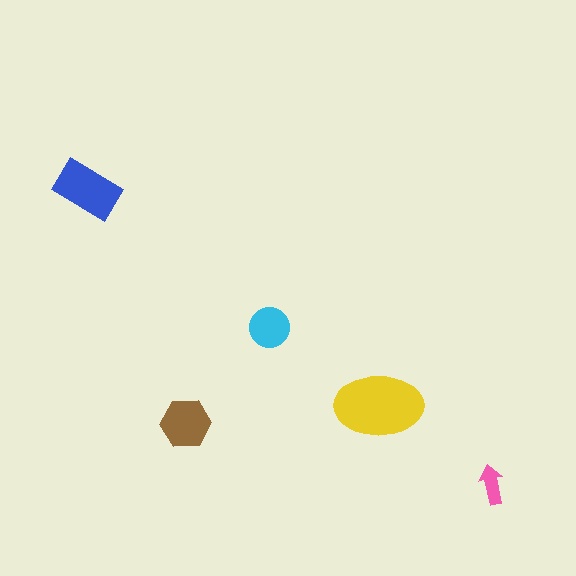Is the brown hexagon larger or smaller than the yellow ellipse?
Smaller.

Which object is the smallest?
The pink arrow.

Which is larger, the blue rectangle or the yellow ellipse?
The yellow ellipse.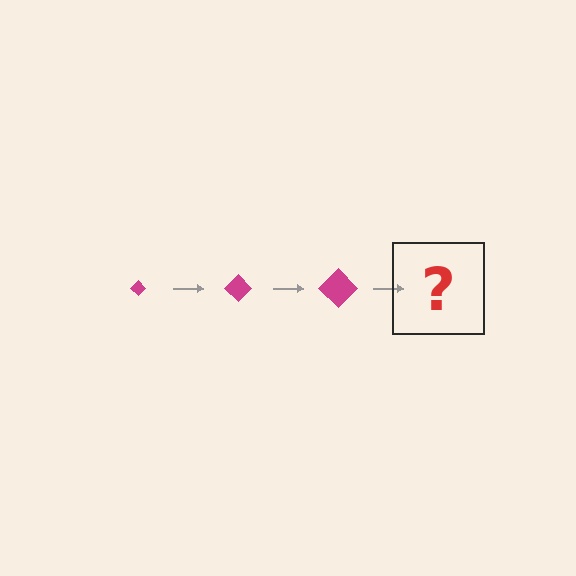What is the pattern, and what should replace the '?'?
The pattern is that the diamond gets progressively larger each step. The '?' should be a magenta diamond, larger than the previous one.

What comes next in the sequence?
The next element should be a magenta diamond, larger than the previous one.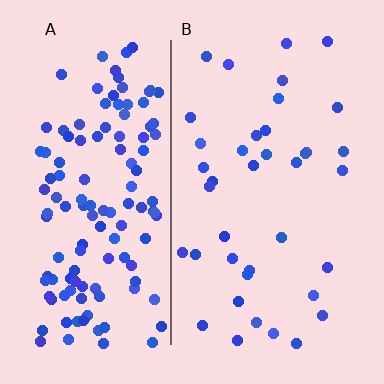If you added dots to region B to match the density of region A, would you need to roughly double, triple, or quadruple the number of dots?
Approximately triple.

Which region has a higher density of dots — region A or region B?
A (the left).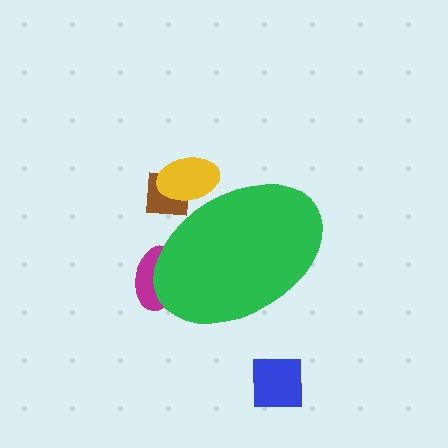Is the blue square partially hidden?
No, the blue square is fully visible.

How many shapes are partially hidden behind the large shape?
3 shapes are partially hidden.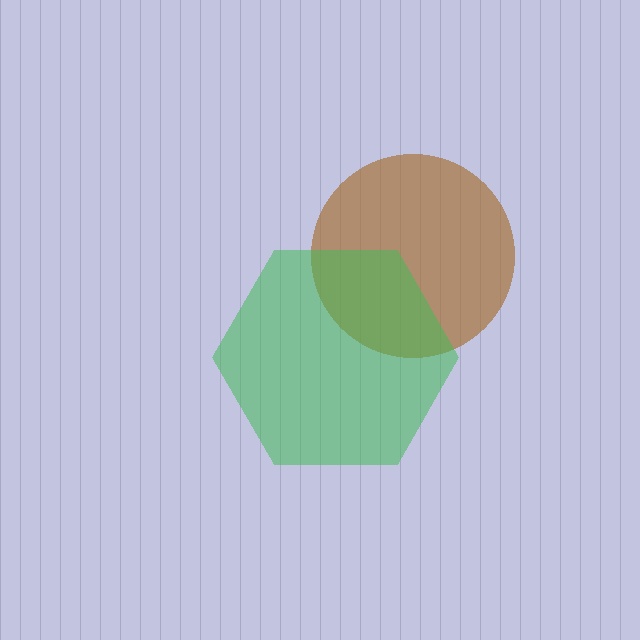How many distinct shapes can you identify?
There are 2 distinct shapes: a brown circle, a green hexagon.